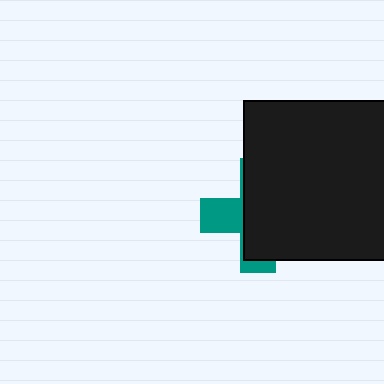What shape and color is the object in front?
The object in front is a black square.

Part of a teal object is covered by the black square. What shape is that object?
It is a cross.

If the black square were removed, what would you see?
You would see the complete teal cross.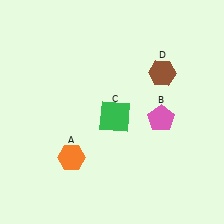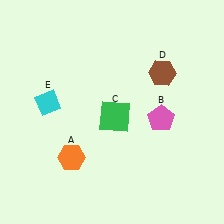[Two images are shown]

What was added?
A cyan diamond (E) was added in Image 2.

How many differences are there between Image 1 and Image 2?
There is 1 difference between the two images.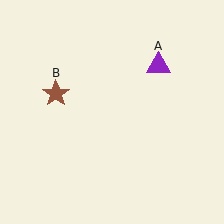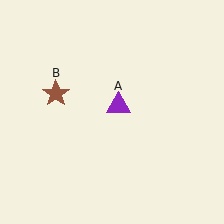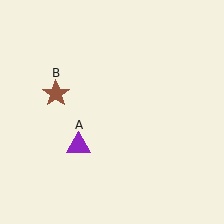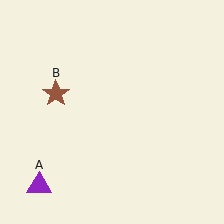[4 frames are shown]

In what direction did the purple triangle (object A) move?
The purple triangle (object A) moved down and to the left.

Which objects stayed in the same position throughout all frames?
Brown star (object B) remained stationary.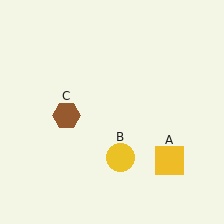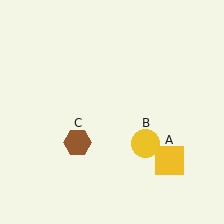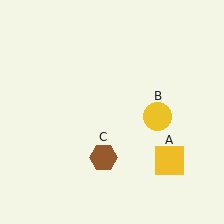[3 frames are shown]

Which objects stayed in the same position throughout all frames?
Yellow square (object A) remained stationary.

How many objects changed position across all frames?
2 objects changed position: yellow circle (object B), brown hexagon (object C).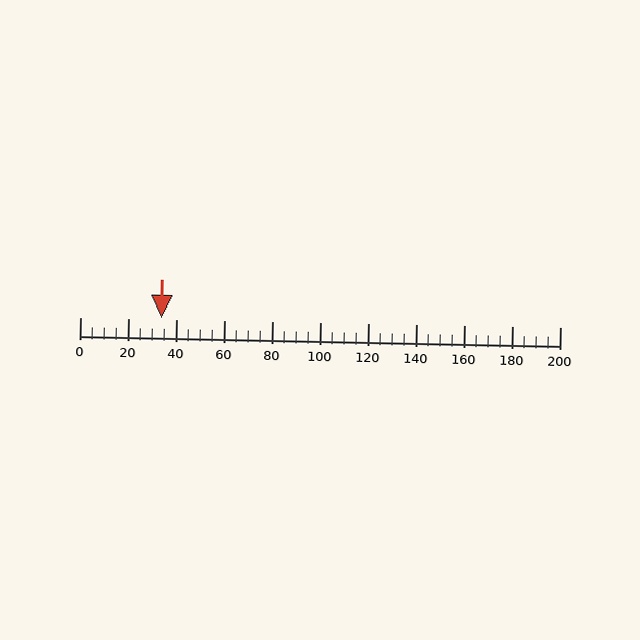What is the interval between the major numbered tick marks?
The major tick marks are spaced 20 units apart.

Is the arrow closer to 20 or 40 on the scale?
The arrow is closer to 40.